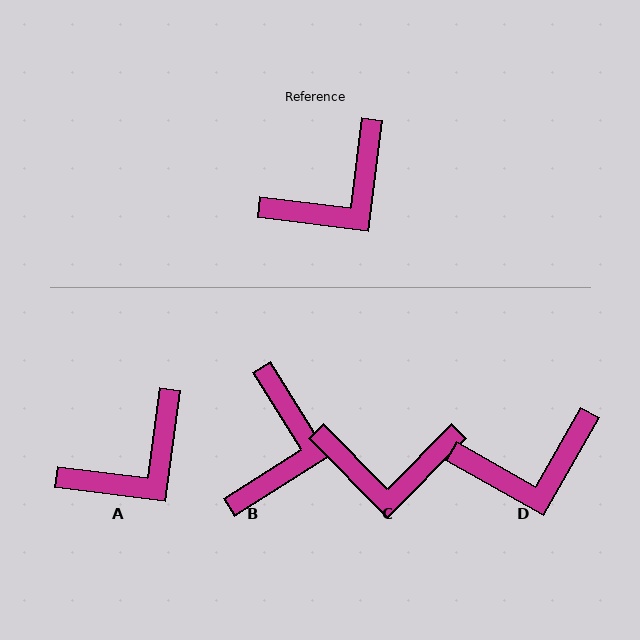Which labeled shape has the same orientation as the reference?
A.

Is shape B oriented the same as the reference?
No, it is off by about 39 degrees.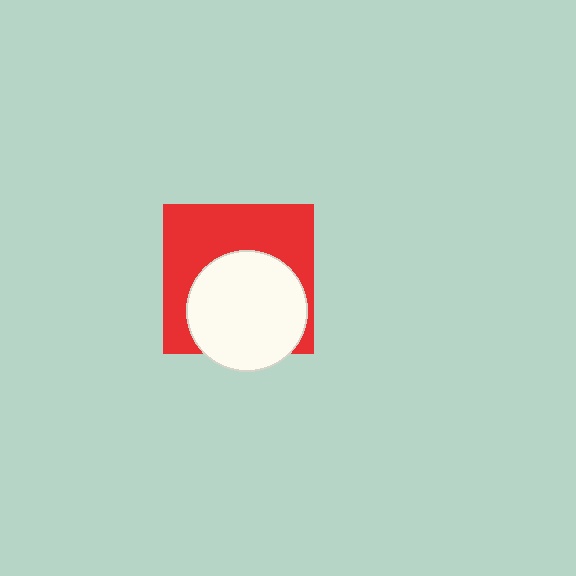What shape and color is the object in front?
The object in front is a white circle.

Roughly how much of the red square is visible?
About half of it is visible (roughly 53%).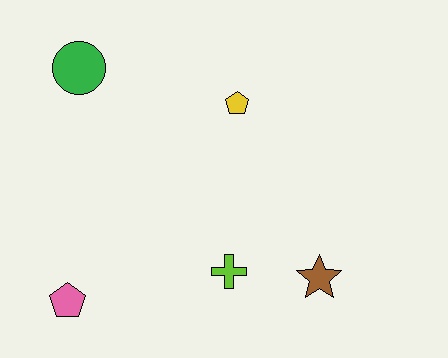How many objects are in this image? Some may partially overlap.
There are 5 objects.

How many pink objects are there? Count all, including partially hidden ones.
There is 1 pink object.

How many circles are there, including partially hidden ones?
There is 1 circle.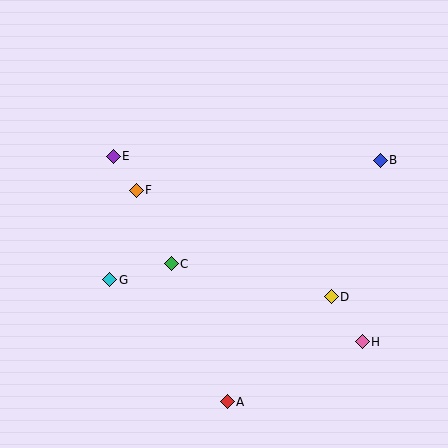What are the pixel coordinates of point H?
Point H is at (363, 342).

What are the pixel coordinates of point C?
Point C is at (171, 264).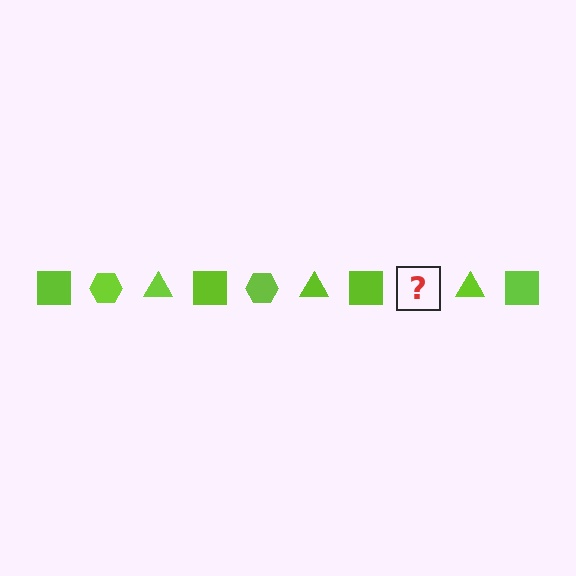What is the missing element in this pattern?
The missing element is a lime hexagon.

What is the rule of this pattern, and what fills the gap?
The rule is that the pattern cycles through square, hexagon, triangle shapes in lime. The gap should be filled with a lime hexagon.